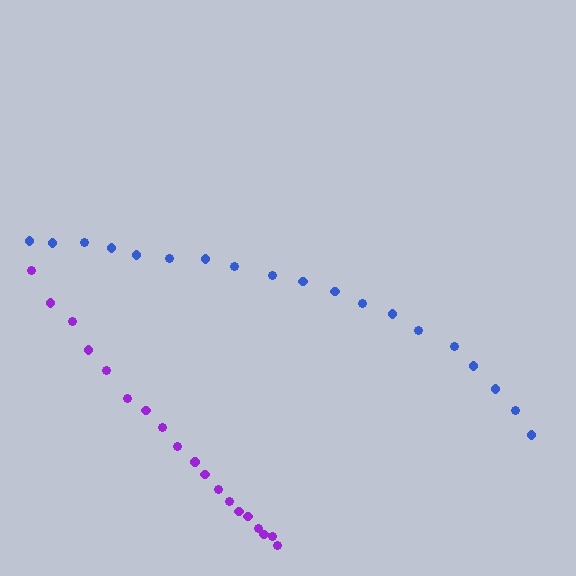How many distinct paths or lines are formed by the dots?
There are 2 distinct paths.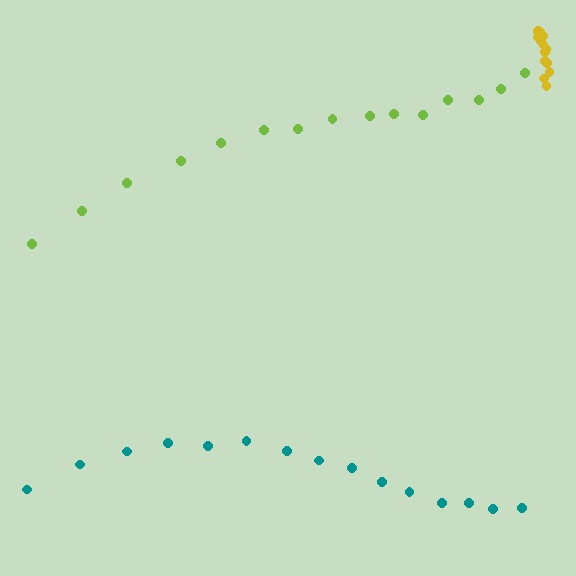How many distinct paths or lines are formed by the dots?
There are 3 distinct paths.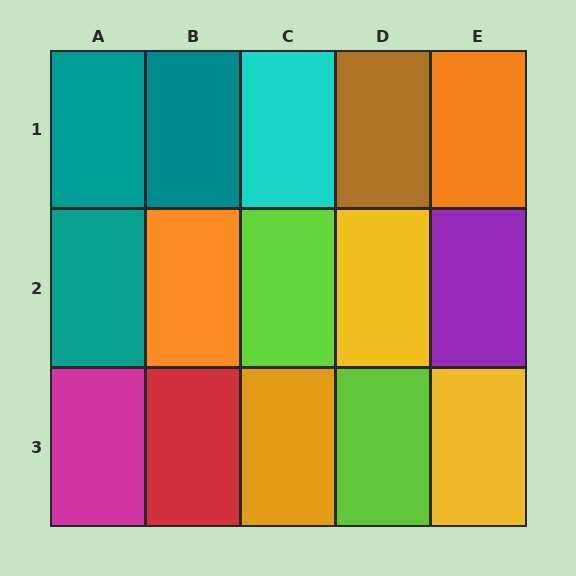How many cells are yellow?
2 cells are yellow.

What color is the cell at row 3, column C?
Orange.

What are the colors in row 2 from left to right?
Teal, orange, lime, yellow, purple.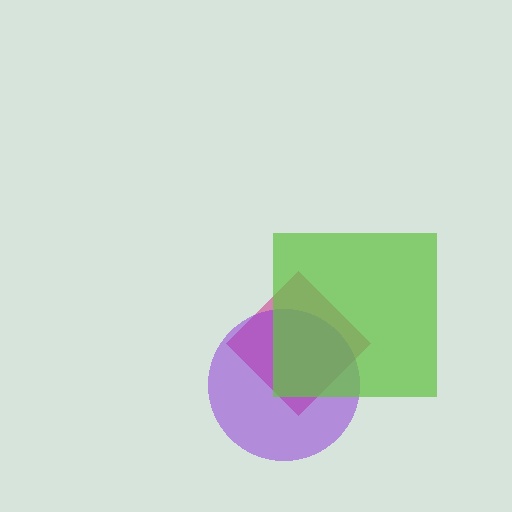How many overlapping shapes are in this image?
There are 3 overlapping shapes in the image.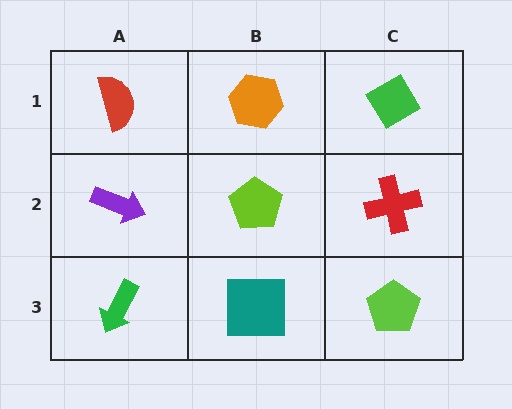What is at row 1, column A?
A red semicircle.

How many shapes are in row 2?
3 shapes.